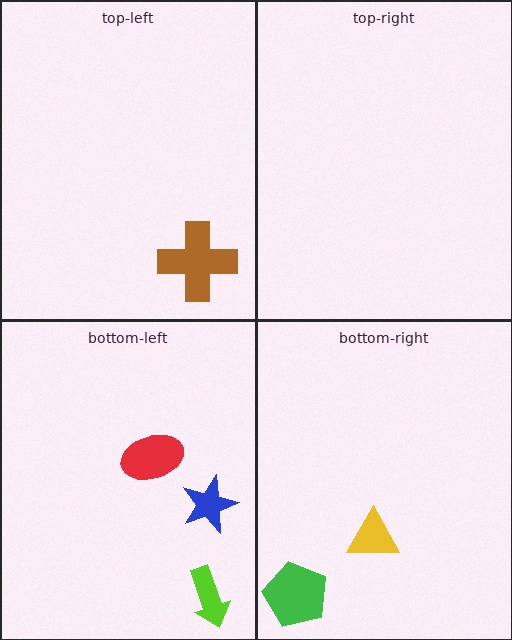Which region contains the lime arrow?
The bottom-left region.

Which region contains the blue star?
The bottom-left region.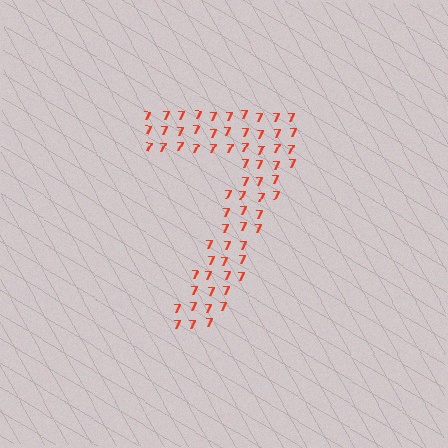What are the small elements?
The small elements are digit 7's.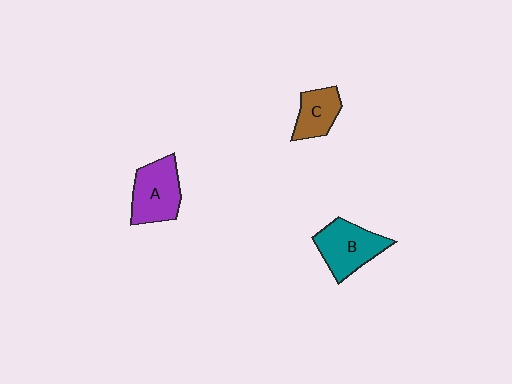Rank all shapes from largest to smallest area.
From largest to smallest: B (teal), A (purple), C (brown).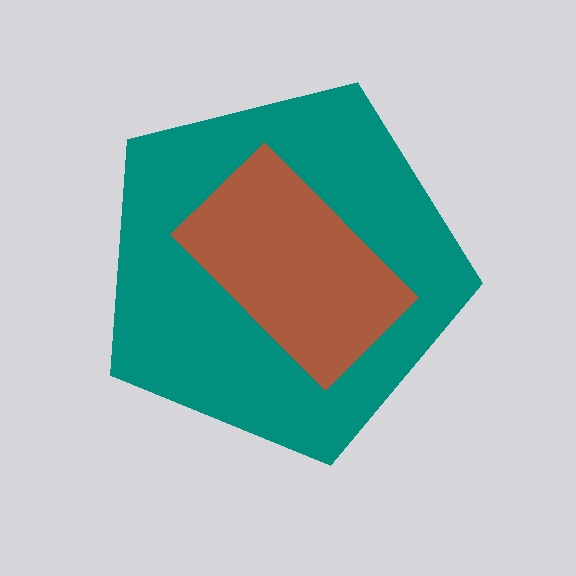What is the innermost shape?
The brown rectangle.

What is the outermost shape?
The teal pentagon.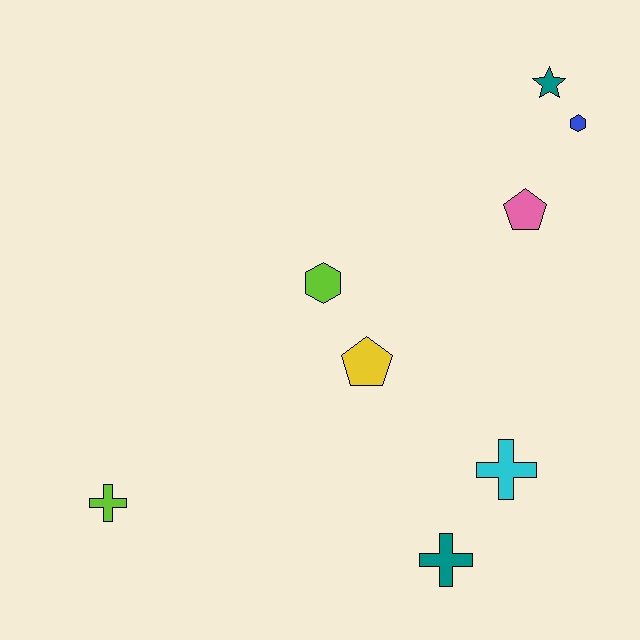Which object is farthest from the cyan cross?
The lime cross is farthest from the cyan cross.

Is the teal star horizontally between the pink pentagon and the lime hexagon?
No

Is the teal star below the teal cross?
No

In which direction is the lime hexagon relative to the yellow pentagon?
The lime hexagon is above the yellow pentagon.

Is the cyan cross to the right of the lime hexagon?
Yes